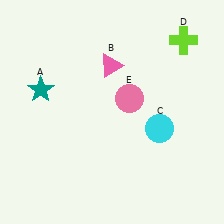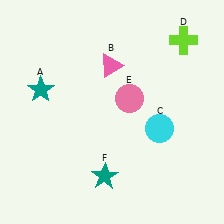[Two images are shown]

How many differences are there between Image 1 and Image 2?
There is 1 difference between the two images.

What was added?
A teal star (F) was added in Image 2.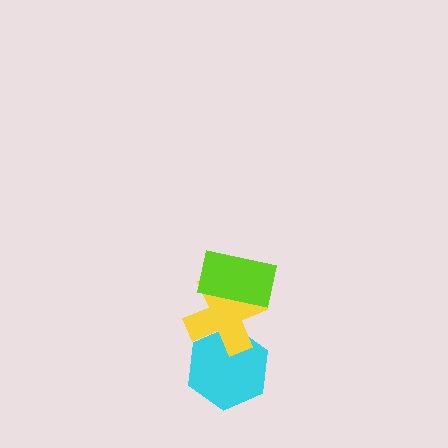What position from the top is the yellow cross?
The yellow cross is 2nd from the top.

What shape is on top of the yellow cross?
The lime rectangle is on top of the yellow cross.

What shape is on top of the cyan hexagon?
The yellow cross is on top of the cyan hexagon.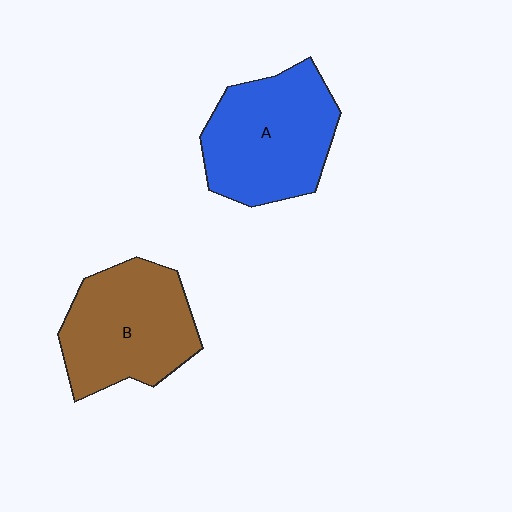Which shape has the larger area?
Shape A (blue).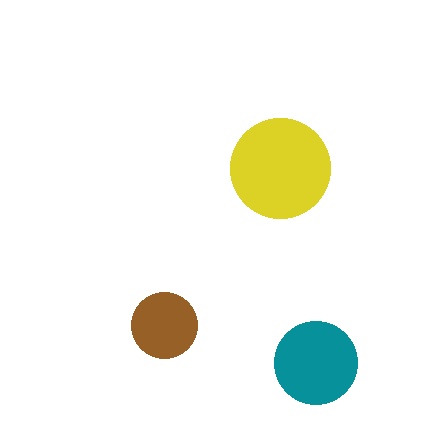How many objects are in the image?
There are 3 objects in the image.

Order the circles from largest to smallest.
the yellow one, the teal one, the brown one.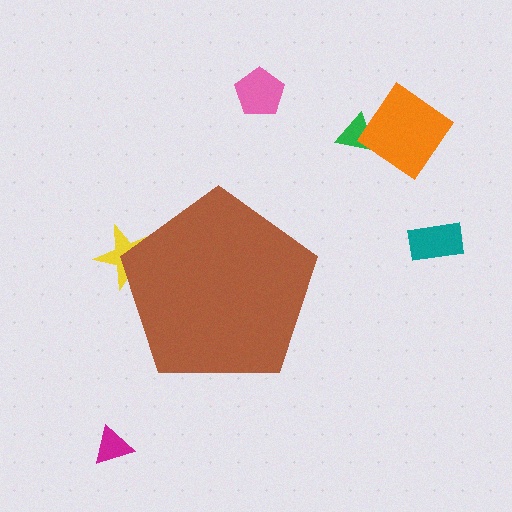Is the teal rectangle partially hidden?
No, the teal rectangle is fully visible.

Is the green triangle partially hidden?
No, the green triangle is fully visible.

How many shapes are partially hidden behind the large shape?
1 shape is partially hidden.